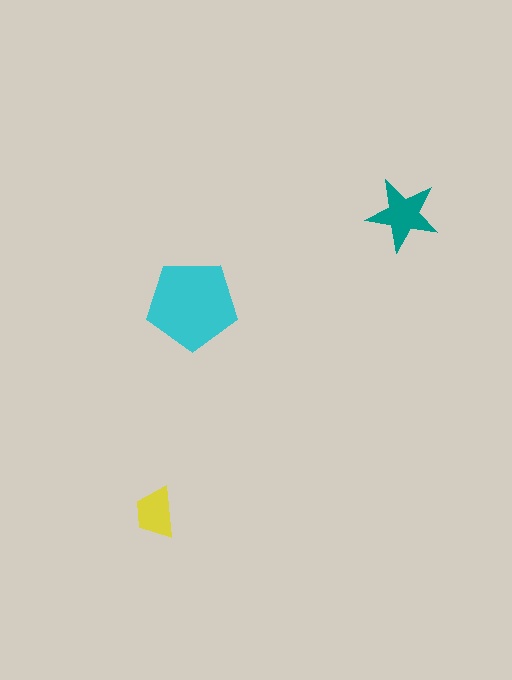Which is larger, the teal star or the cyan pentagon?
The cyan pentagon.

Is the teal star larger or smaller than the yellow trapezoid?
Larger.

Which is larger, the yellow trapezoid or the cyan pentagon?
The cyan pentagon.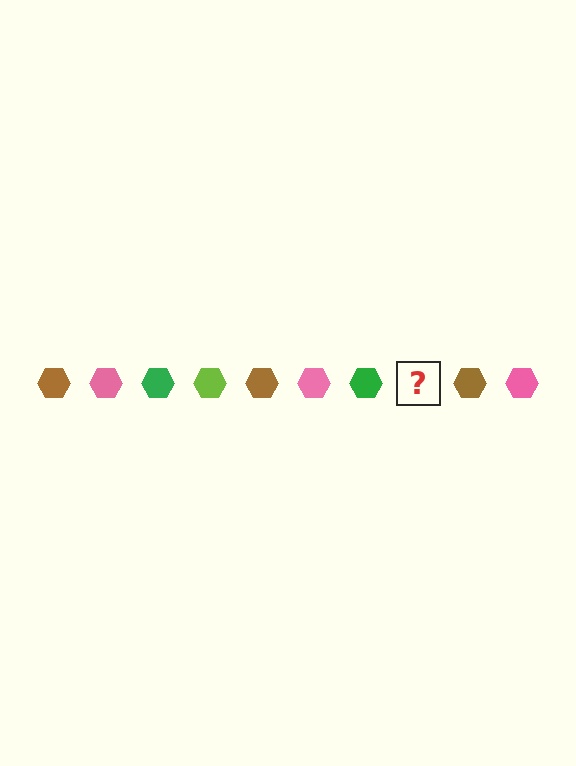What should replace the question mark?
The question mark should be replaced with a lime hexagon.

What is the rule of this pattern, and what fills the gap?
The rule is that the pattern cycles through brown, pink, green, lime hexagons. The gap should be filled with a lime hexagon.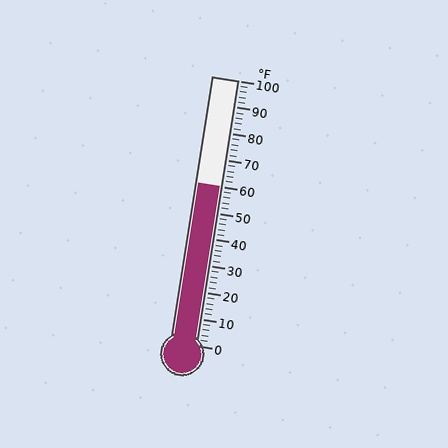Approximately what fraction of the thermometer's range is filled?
The thermometer is filled to approximately 60% of its range.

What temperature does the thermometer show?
The thermometer shows approximately 60°F.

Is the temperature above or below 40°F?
The temperature is above 40°F.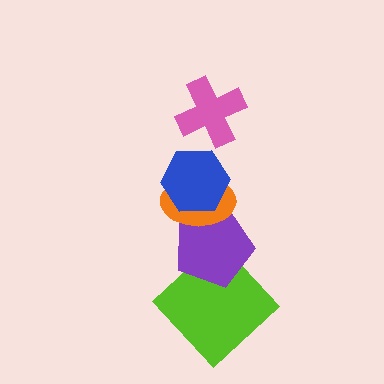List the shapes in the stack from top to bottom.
From top to bottom: the pink cross, the blue hexagon, the orange ellipse, the purple pentagon, the lime diamond.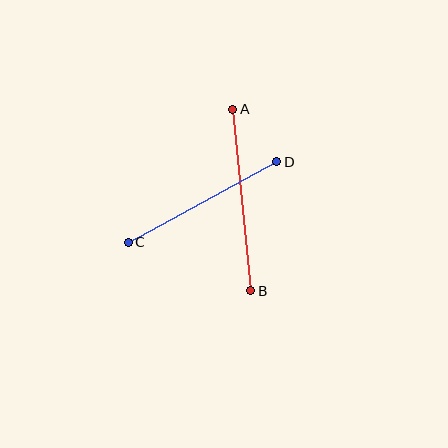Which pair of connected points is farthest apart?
Points A and B are farthest apart.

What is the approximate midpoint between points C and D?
The midpoint is at approximately (203, 202) pixels.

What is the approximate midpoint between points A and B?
The midpoint is at approximately (242, 200) pixels.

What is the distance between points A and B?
The distance is approximately 182 pixels.